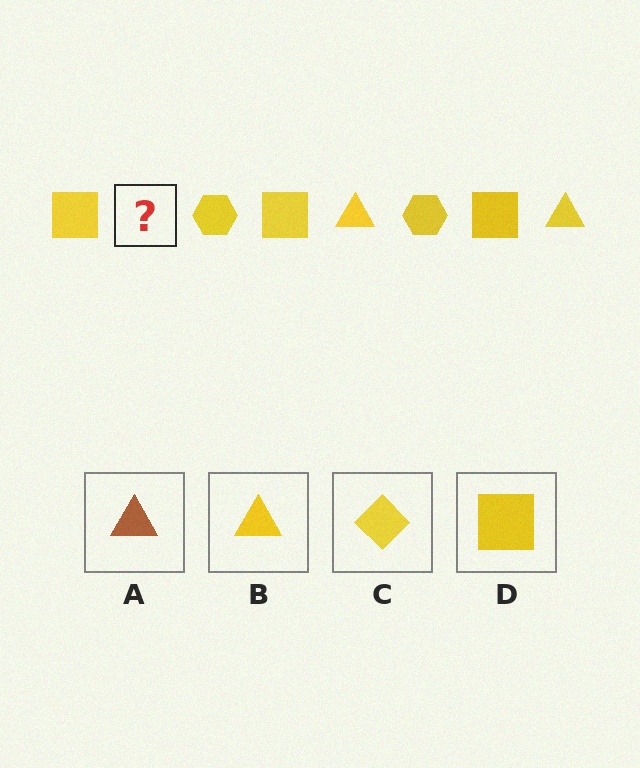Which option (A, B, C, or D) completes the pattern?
B.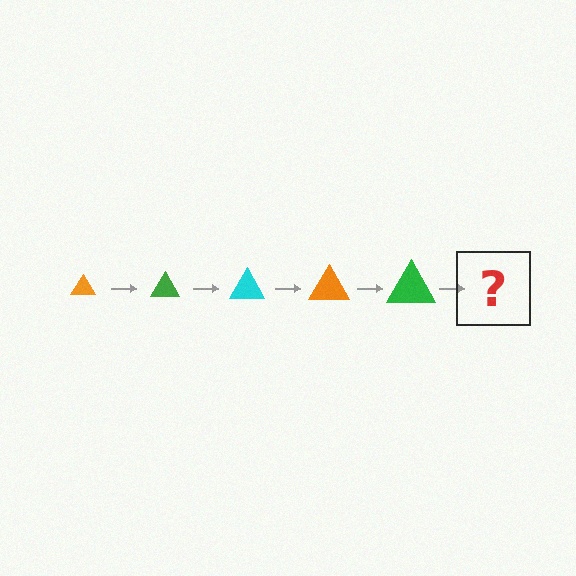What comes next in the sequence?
The next element should be a cyan triangle, larger than the previous one.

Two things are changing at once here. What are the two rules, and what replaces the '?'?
The two rules are that the triangle grows larger each step and the color cycles through orange, green, and cyan. The '?' should be a cyan triangle, larger than the previous one.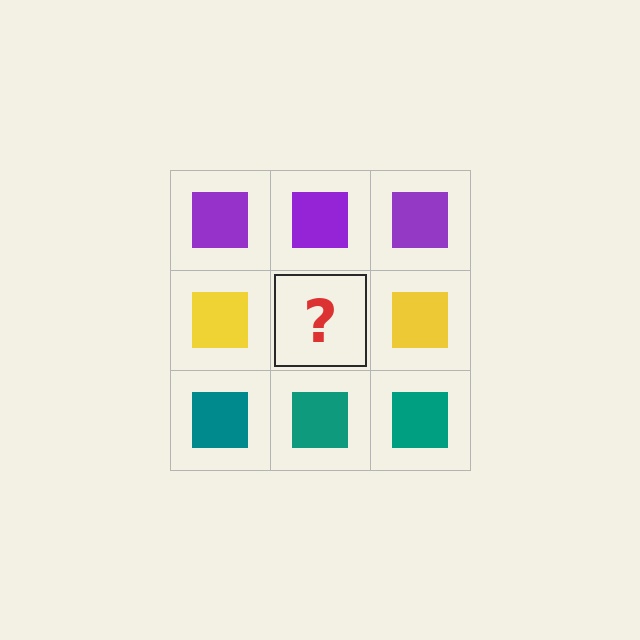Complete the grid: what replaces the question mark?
The question mark should be replaced with a yellow square.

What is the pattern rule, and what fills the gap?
The rule is that each row has a consistent color. The gap should be filled with a yellow square.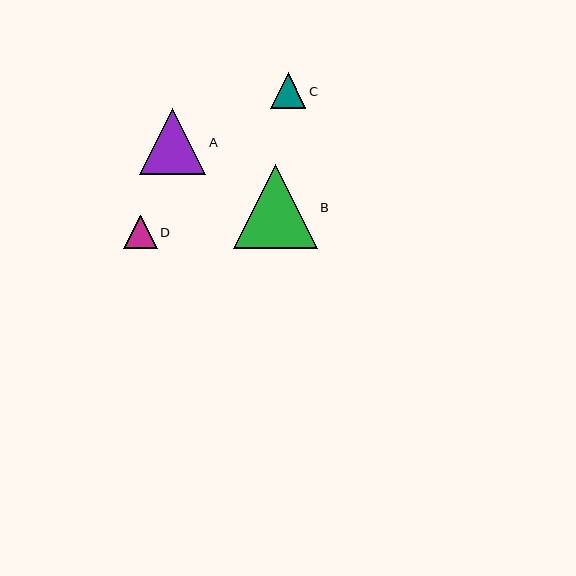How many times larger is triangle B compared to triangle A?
Triangle B is approximately 1.3 times the size of triangle A.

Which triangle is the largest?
Triangle B is the largest with a size of approximately 83 pixels.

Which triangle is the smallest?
Triangle D is the smallest with a size of approximately 33 pixels.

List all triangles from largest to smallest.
From largest to smallest: B, A, C, D.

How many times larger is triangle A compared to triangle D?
Triangle A is approximately 2.0 times the size of triangle D.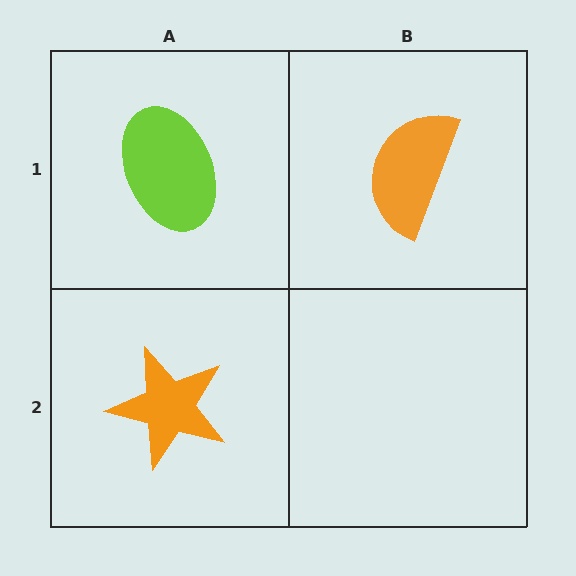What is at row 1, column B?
An orange semicircle.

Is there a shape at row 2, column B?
No, that cell is empty.